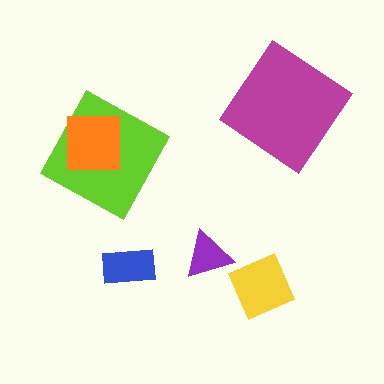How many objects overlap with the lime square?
1 object overlaps with the lime square.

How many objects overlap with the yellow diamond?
0 objects overlap with the yellow diamond.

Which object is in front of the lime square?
The orange square is in front of the lime square.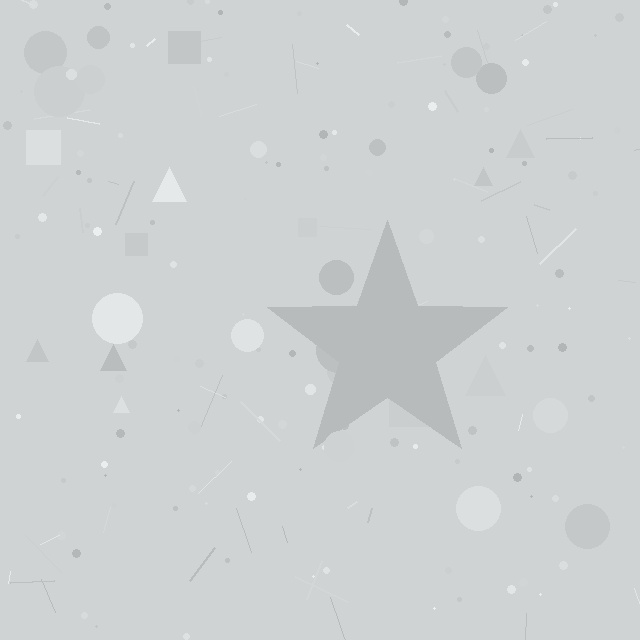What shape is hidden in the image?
A star is hidden in the image.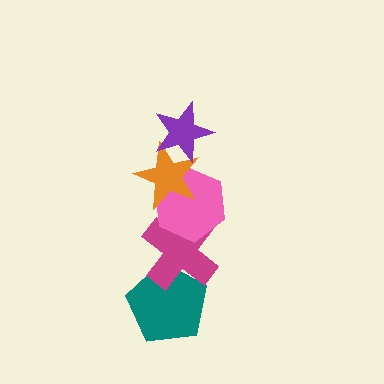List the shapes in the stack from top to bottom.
From top to bottom: the purple star, the orange star, the pink hexagon, the magenta cross, the teal pentagon.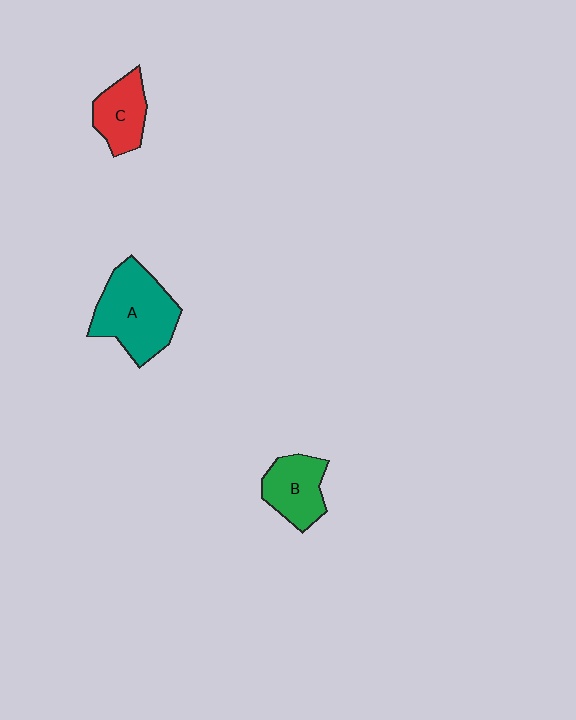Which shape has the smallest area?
Shape C (red).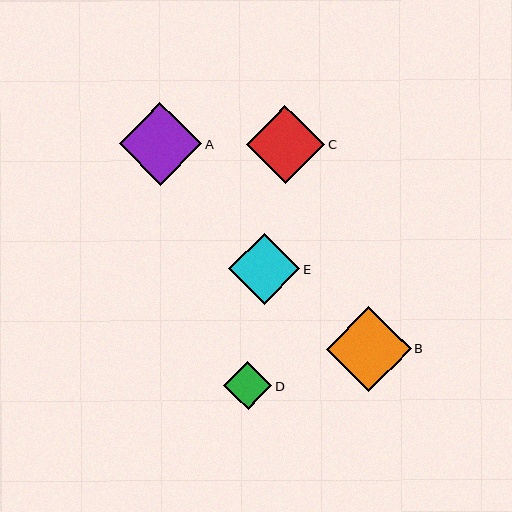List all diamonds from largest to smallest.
From largest to smallest: B, A, C, E, D.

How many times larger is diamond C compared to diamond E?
Diamond C is approximately 1.1 times the size of diamond E.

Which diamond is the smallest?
Diamond D is the smallest with a size of approximately 48 pixels.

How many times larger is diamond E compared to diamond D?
Diamond E is approximately 1.5 times the size of diamond D.